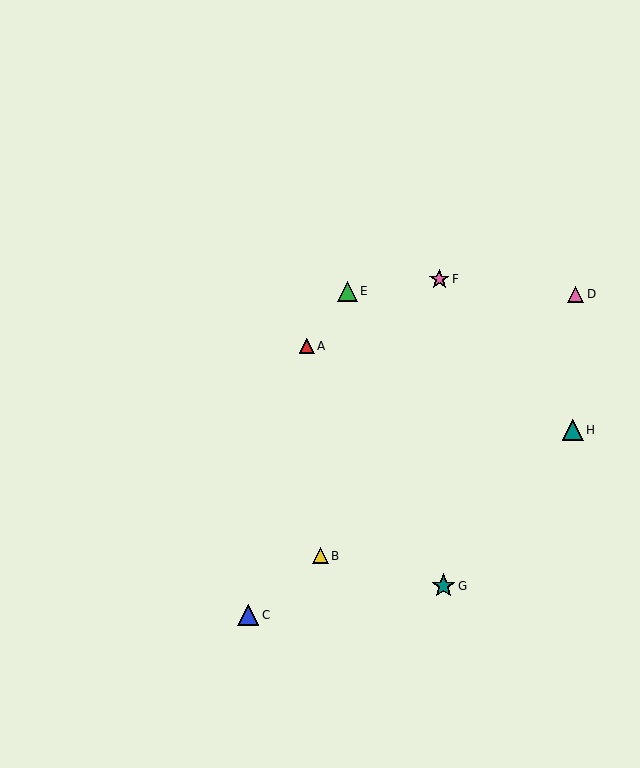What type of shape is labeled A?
Shape A is a red triangle.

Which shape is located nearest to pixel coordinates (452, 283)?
The pink star (labeled F) at (439, 279) is nearest to that location.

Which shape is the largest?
The teal star (labeled G) is the largest.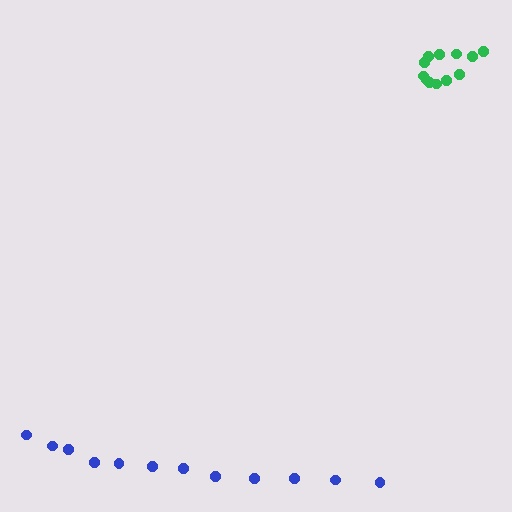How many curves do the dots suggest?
There are 2 distinct paths.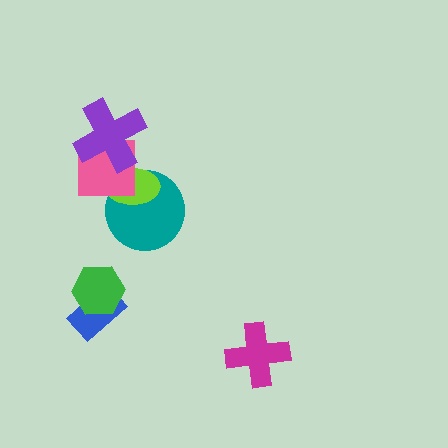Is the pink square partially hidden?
Yes, it is partially covered by another shape.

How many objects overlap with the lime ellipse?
3 objects overlap with the lime ellipse.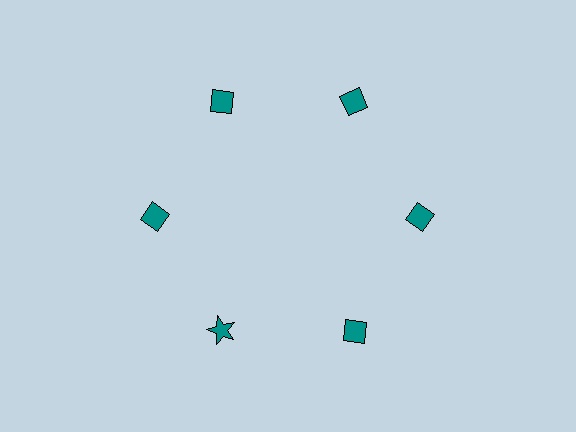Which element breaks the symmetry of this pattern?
The teal star at roughly the 7 o'clock position breaks the symmetry. All other shapes are teal diamonds.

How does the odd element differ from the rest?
It has a different shape: star instead of diamond.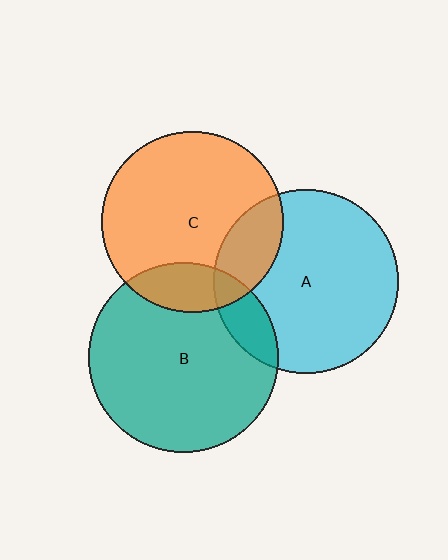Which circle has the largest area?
Circle B (teal).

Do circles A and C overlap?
Yes.